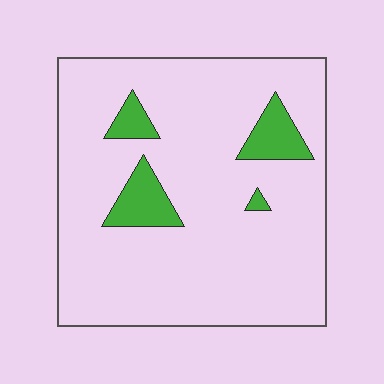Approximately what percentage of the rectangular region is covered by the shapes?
Approximately 10%.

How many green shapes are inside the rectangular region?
4.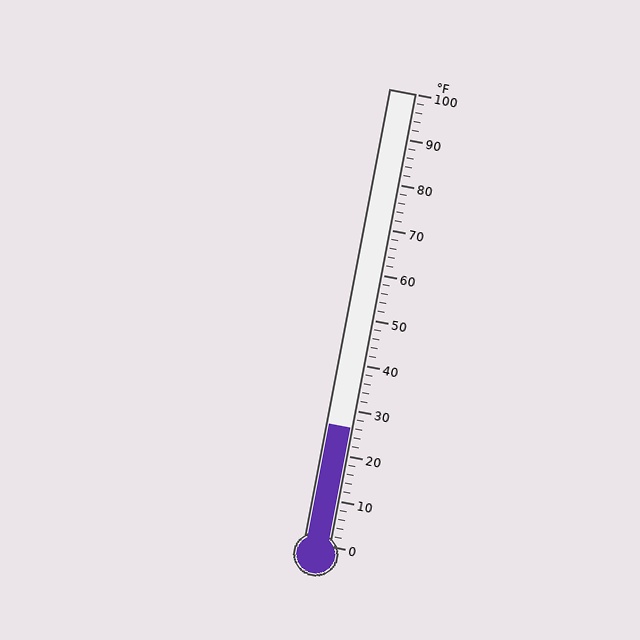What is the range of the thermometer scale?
The thermometer scale ranges from 0°F to 100°F.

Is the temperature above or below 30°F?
The temperature is below 30°F.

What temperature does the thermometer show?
The thermometer shows approximately 26°F.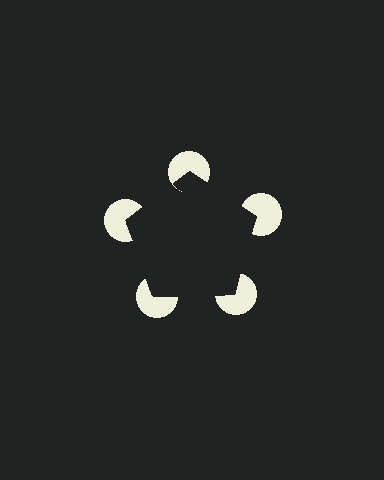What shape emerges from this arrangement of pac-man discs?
An illusory pentagon — its edges are inferred from the aligned wedge cuts in the pac-man discs, not physically drawn.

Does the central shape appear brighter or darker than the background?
It typically appears slightly darker than the background, even though no actual brightness change is drawn.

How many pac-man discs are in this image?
There are 5 — one at each vertex of the illusory pentagon.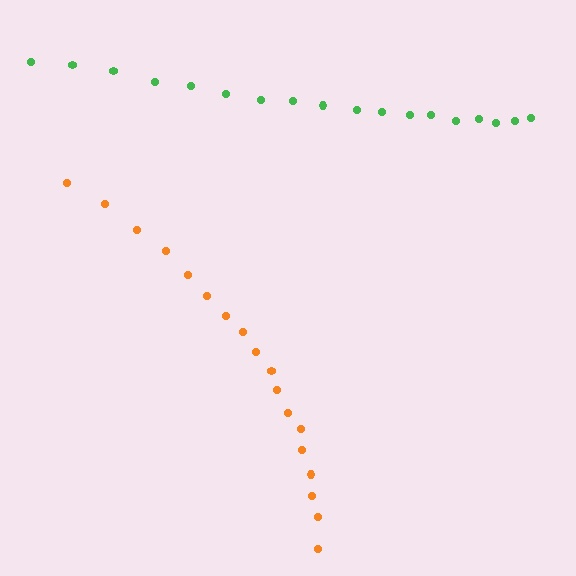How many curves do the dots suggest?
There are 2 distinct paths.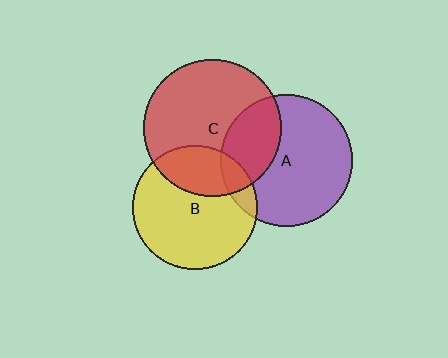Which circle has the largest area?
Circle C (red).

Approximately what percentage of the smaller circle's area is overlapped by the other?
Approximately 30%.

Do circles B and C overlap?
Yes.